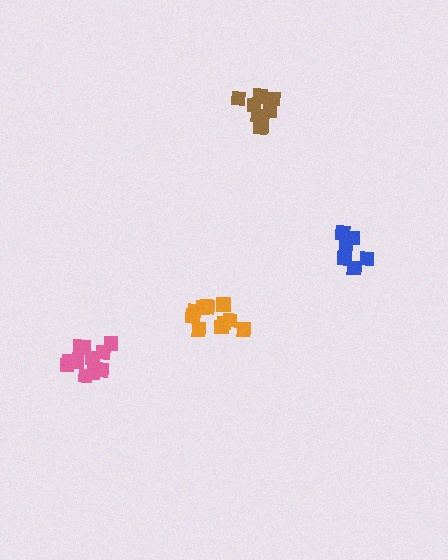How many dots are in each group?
Group 1: 10 dots, Group 2: 9 dots, Group 3: 6 dots, Group 4: 11 dots (36 total).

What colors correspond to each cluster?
The clusters are colored: orange, brown, blue, pink.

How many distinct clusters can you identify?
There are 4 distinct clusters.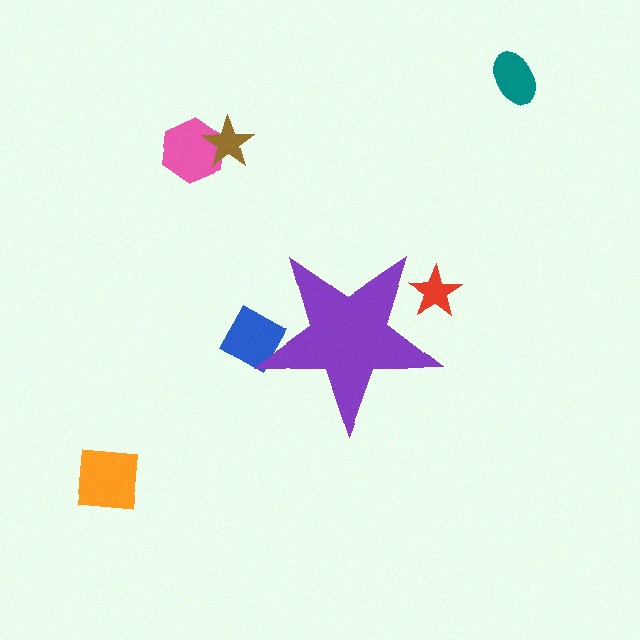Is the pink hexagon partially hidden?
No, the pink hexagon is fully visible.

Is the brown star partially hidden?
No, the brown star is fully visible.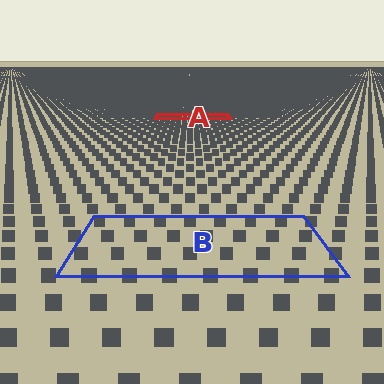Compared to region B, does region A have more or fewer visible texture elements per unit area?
Region A has more texture elements per unit area — they are packed more densely because it is farther away.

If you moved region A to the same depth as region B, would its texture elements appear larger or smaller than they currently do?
They would appear larger. At a closer depth, the same texture elements are projected at a bigger on-screen size.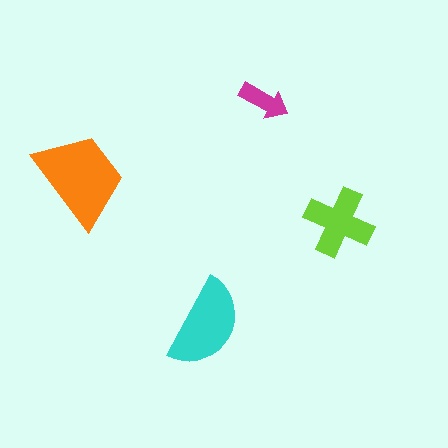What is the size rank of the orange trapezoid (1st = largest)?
1st.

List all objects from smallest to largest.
The magenta arrow, the lime cross, the cyan semicircle, the orange trapezoid.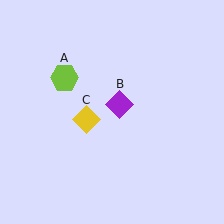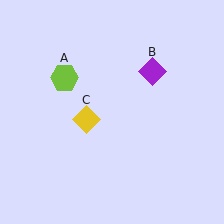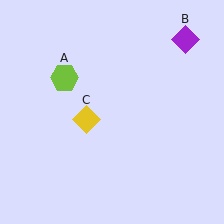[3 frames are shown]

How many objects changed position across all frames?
1 object changed position: purple diamond (object B).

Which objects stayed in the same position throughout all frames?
Lime hexagon (object A) and yellow diamond (object C) remained stationary.